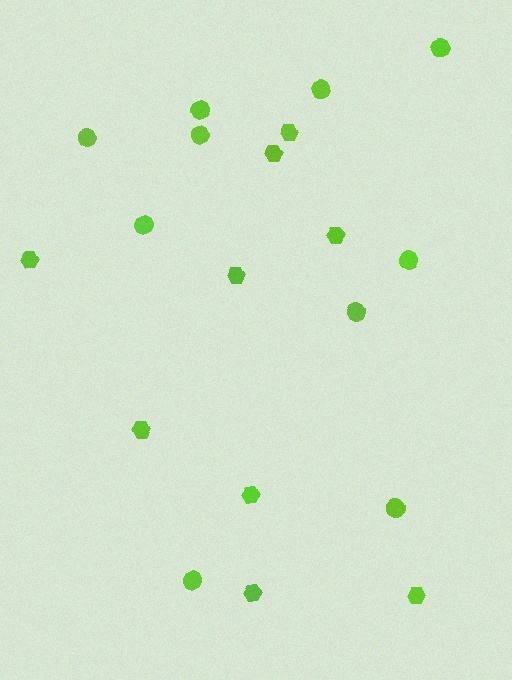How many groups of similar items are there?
There are 2 groups: one group of circles (10) and one group of hexagons (9).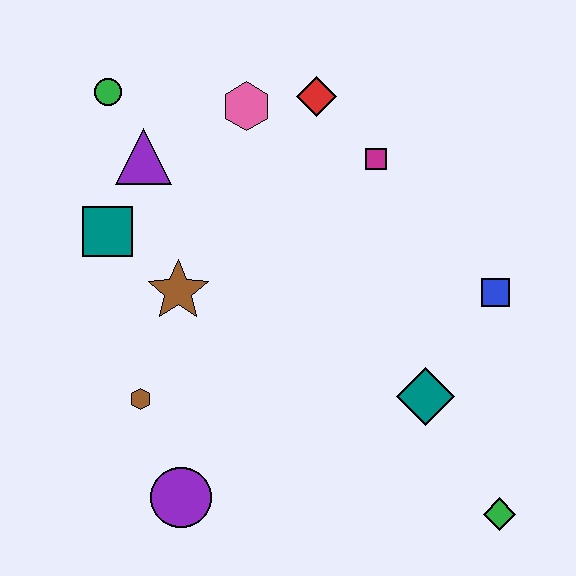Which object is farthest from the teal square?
The green diamond is farthest from the teal square.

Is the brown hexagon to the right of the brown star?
No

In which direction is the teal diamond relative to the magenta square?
The teal diamond is below the magenta square.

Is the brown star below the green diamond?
No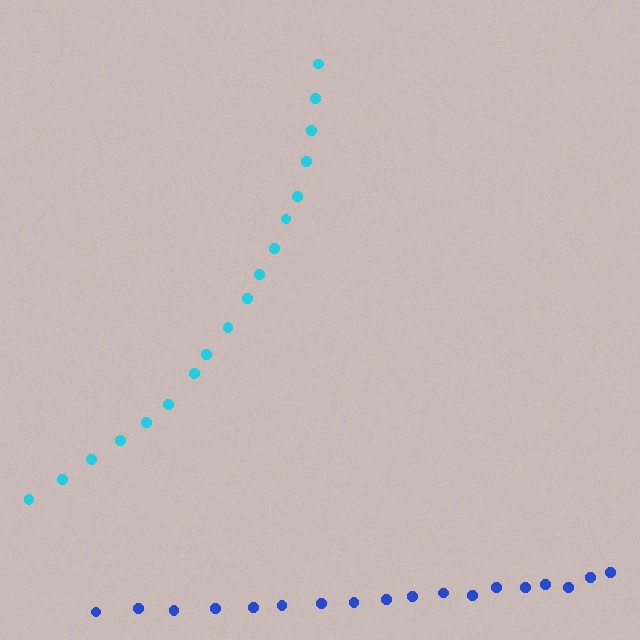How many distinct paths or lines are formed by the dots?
There are 2 distinct paths.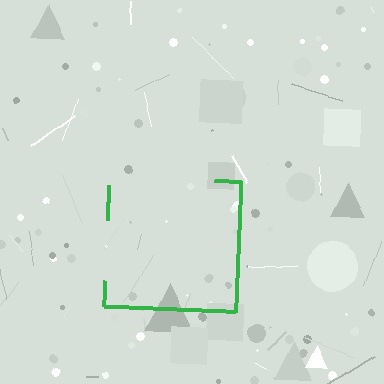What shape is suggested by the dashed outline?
The dashed outline suggests a square.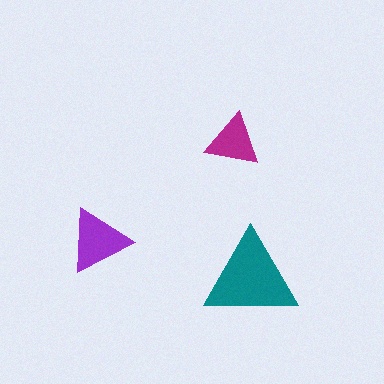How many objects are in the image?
There are 3 objects in the image.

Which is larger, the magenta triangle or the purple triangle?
The purple one.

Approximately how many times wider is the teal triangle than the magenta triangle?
About 1.5 times wider.